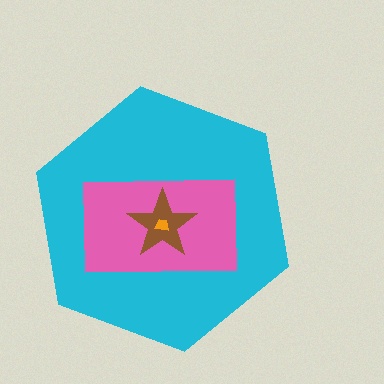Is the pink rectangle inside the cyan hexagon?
Yes.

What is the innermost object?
The orange trapezoid.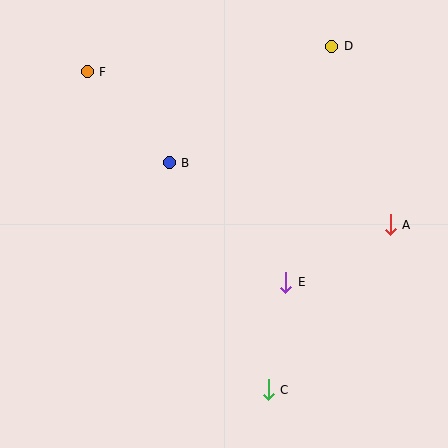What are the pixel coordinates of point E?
Point E is at (286, 282).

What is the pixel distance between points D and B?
The distance between D and B is 200 pixels.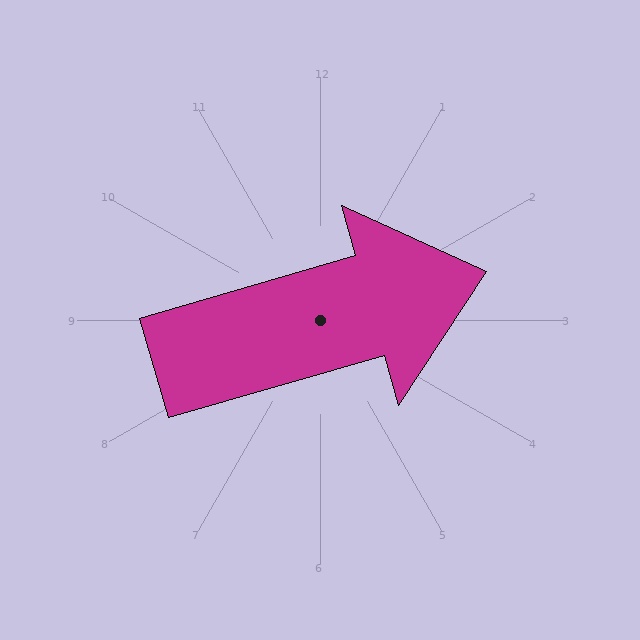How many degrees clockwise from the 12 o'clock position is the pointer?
Approximately 74 degrees.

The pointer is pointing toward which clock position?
Roughly 2 o'clock.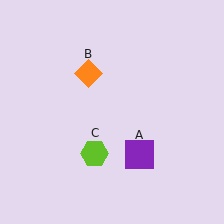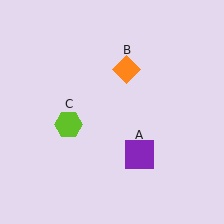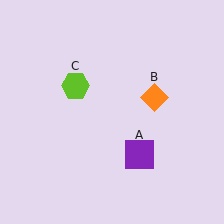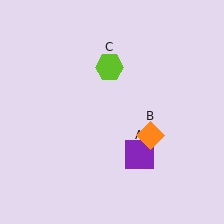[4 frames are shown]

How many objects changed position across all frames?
2 objects changed position: orange diamond (object B), lime hexagon (object C).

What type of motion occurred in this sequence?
The orange diamond (object B), lime hexagon (object C) rotated clockwise around the center of the scene.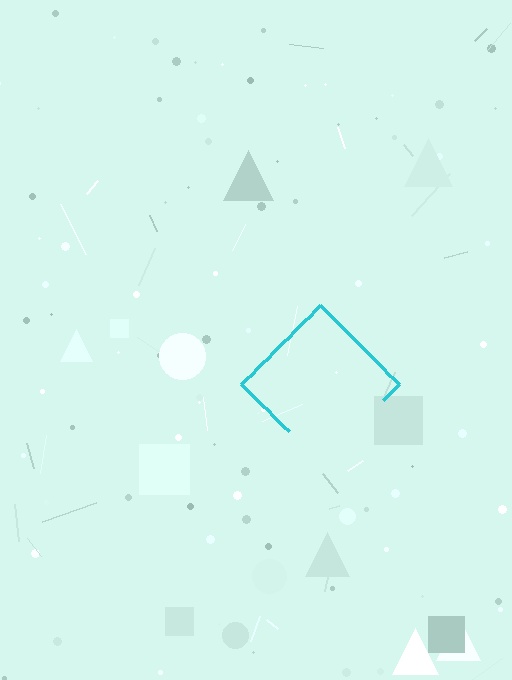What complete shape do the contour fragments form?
The contour fragments form a diamond.